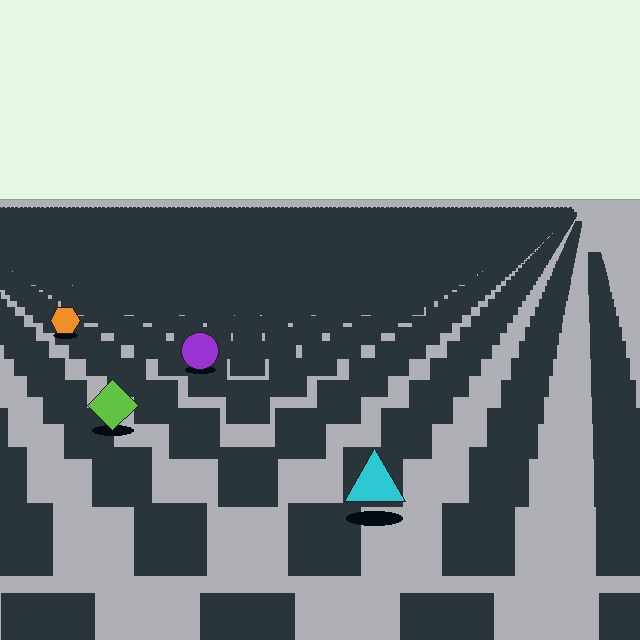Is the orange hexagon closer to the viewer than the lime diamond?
No. The lime diamond is closer — you can tell from the texture gradient: the ground texture is coarser near it.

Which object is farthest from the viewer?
The orange hexagon is farthest from the viewer. It appears smaller and the ground texture around it is denser.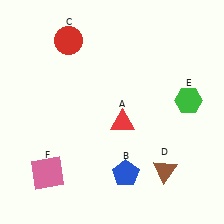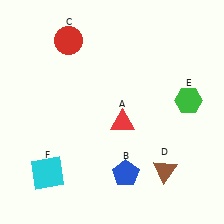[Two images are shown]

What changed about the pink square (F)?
In Image 1, F is pink. In Image 2, it changed to cyan.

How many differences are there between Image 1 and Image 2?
There is 1 difference between the two images.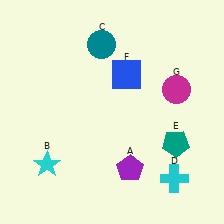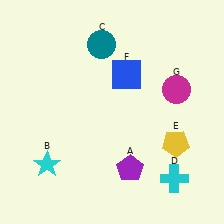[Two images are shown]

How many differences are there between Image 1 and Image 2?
There is 1 difference between the two images.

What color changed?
The pentagon (E) changed from teal in Image 1 to yellow in Image 2.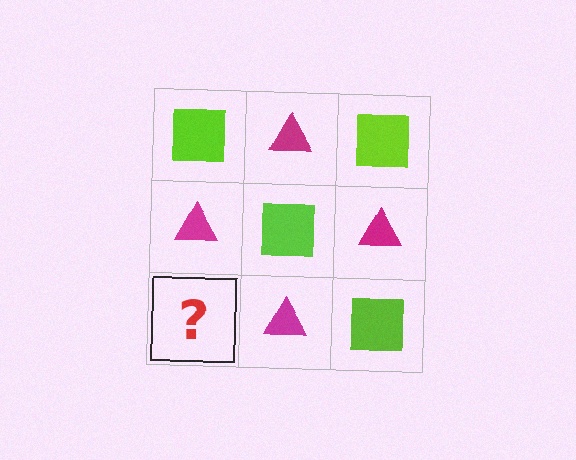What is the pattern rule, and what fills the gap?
The rule is that it alternates lime square and magenta triangle in a checkerboard pattern. The gap should be filled with a lime square.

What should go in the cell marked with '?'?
The missing cell should contain a lime square.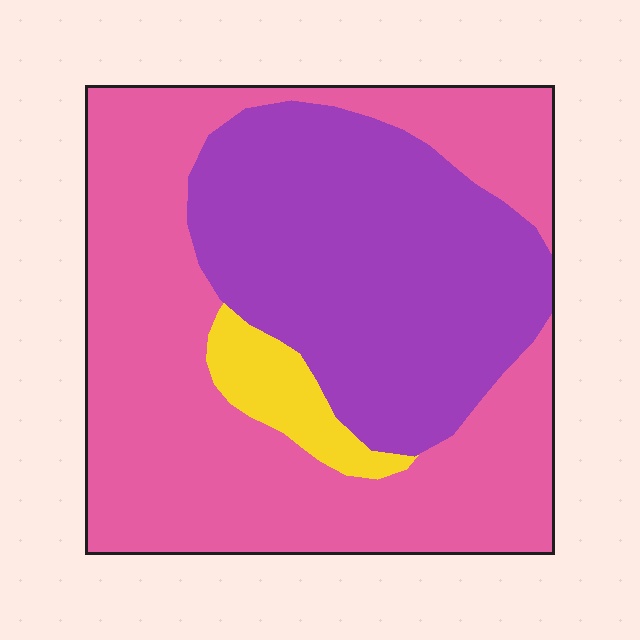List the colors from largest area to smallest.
From largest to smallest: pink, purple, yellow.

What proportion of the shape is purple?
Purple covers 39% of the shape.